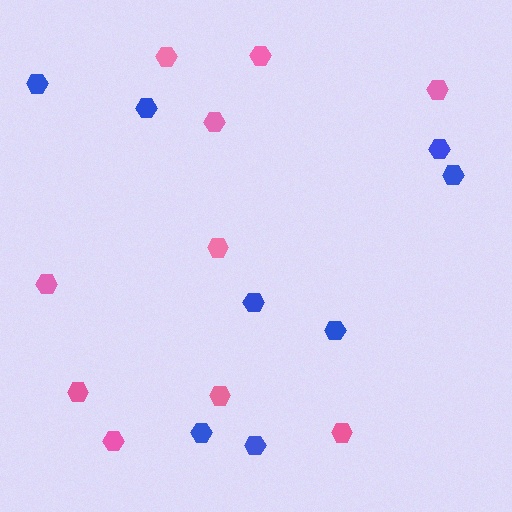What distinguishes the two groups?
There are 2 groups: one group of pink hexagons (10) and one group of blue hexagons (8).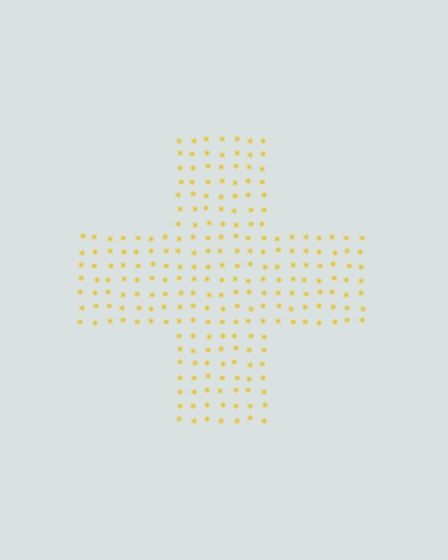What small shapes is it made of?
It is made of small asterisks.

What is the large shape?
The large shape is a cross.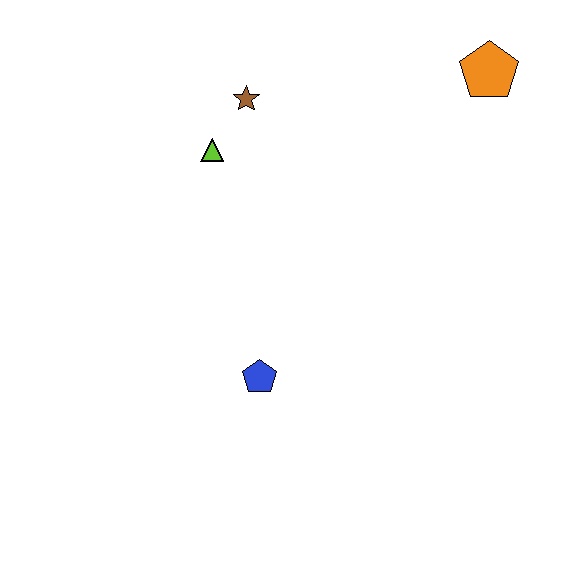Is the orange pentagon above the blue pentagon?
Yes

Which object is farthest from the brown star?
The blue pentagon is farthest from the brown star.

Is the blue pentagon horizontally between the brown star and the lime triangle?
No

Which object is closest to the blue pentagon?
The lime triangle is closest to the blue pentagon.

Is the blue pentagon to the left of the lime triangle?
No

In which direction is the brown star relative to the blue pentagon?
The brown star is above the blue pentagon.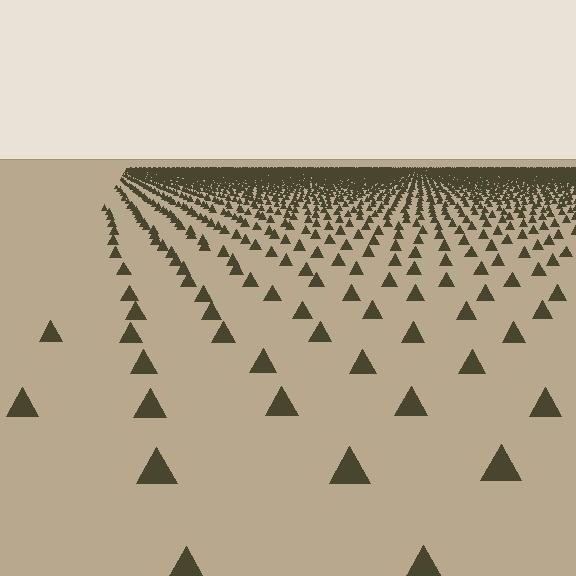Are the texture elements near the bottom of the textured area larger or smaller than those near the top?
Larger. Near the bottom, elements are closer to the viewer and appear at a bigger on-screen size.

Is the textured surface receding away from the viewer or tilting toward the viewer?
The surface is receding away from the viewer. Texture elements get smaller and denser toward the top.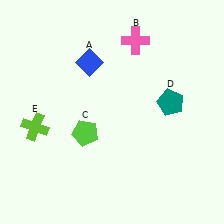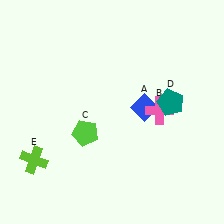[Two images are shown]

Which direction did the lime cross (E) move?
The lime cross (E) moved down.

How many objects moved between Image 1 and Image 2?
3 objects moved between the two images.